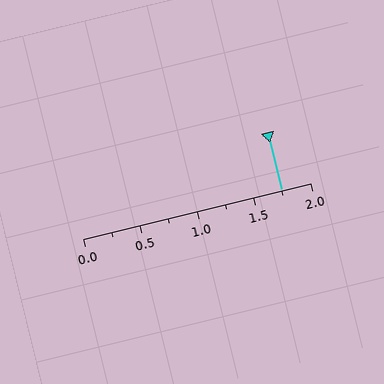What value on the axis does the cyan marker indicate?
The marker indicates approximately 1.75.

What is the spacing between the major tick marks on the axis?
The major ticks are spaced 0.5 apart.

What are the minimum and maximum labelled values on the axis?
The axis runs from 0.0 to 2.0.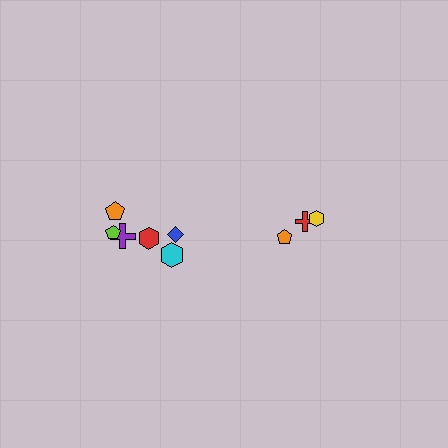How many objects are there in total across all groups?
There are 9 objects.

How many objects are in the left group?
There are 6 objects.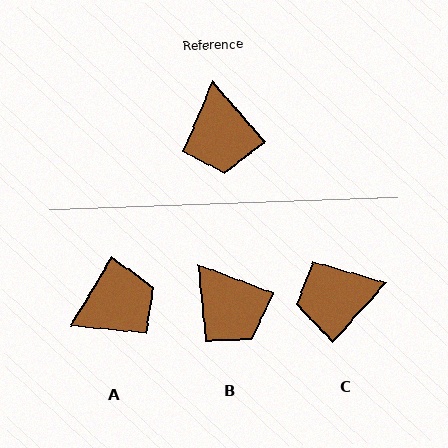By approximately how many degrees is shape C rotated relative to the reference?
Approximately 84 degrees clockwise.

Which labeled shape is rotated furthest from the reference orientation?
A, about 107 degrees away.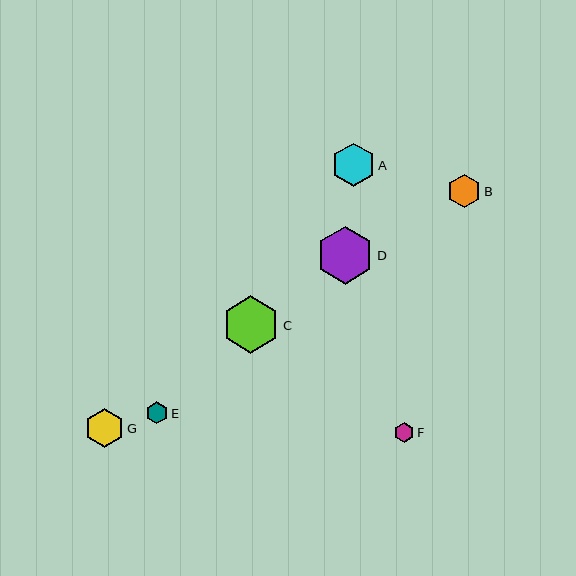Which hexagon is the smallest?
Hexagon F is the smallest with a size of approximately 20 pixels.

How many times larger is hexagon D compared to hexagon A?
Hexagon D is approximately 1.3 times the size of hexagon A.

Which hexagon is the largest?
Hexagon D is the largest with a size of approximately 58 pixels.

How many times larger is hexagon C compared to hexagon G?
Hexagon C is approximately 1.5 times the size of hexagon G.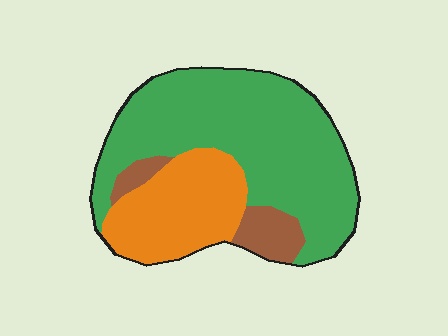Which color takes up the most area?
Green, at roughly 65%.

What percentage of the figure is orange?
Orange covers 27% of the figure.